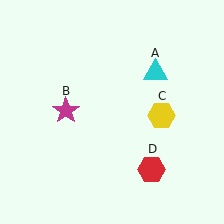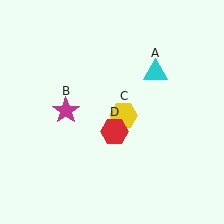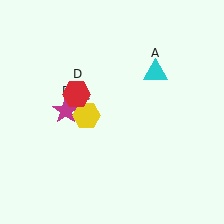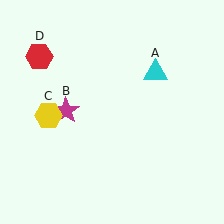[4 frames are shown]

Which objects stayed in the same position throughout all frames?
Cyan triangle (object A) and magenta star (object B) remained stationary.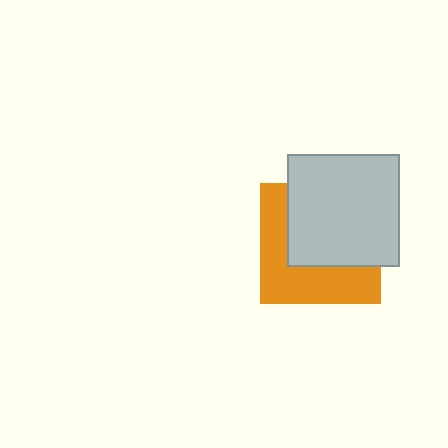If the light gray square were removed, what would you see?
You would see the complete orange square.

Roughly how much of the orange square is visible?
About half of it is visible (roughly 46%).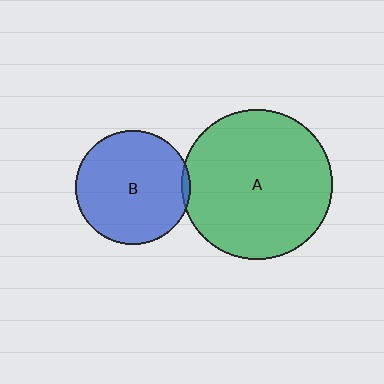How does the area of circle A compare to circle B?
Approximately 1.7 times.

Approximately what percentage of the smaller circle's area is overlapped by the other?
Approximately 5%.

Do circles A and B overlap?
Yes.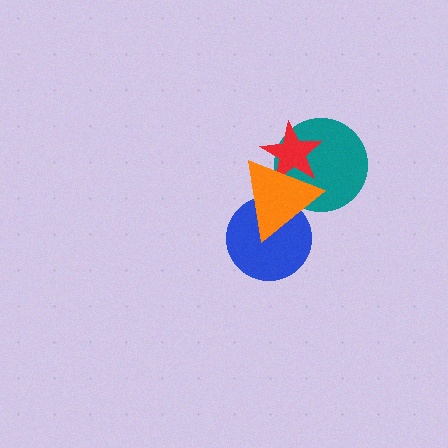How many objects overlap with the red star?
2 objects overlap with the red star.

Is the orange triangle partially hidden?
No, no other shape covers it.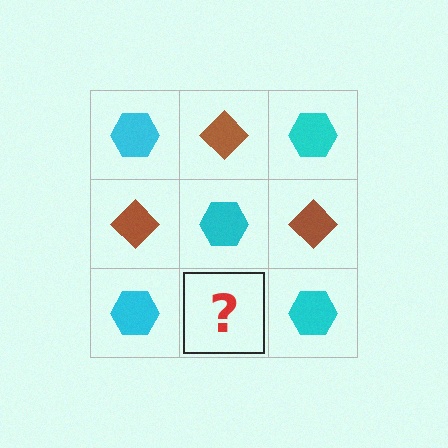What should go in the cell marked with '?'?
The missing cell should contain a brown diamond.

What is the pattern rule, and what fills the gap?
The rule is that it alternates cyan hexagon and brown diamond in a checkerboard pattern. The gap should be filled with a brown diamond.